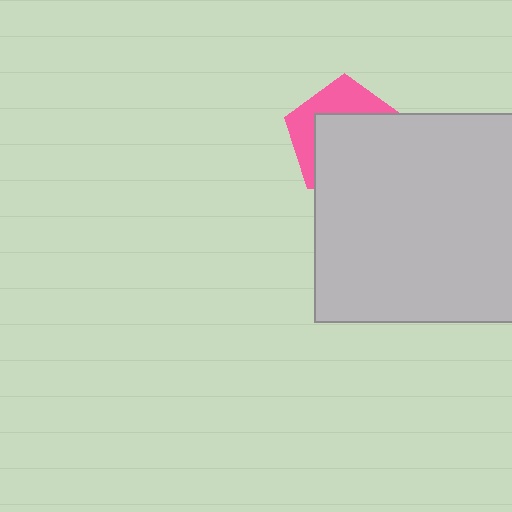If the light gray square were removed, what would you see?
You would see the complete pink pentagon.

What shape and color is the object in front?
The object in front is a light gray square.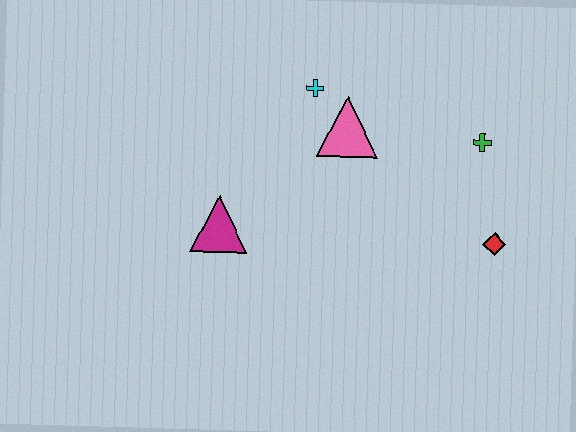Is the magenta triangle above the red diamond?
Yes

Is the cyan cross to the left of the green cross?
Yes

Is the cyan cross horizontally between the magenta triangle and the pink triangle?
Yes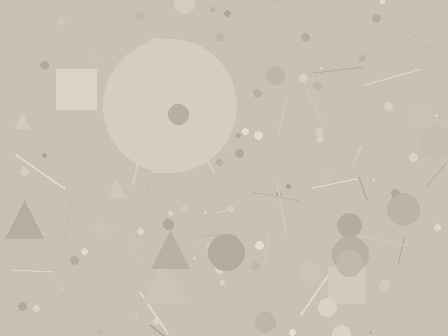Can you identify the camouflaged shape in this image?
The camouflaged shape is a circle.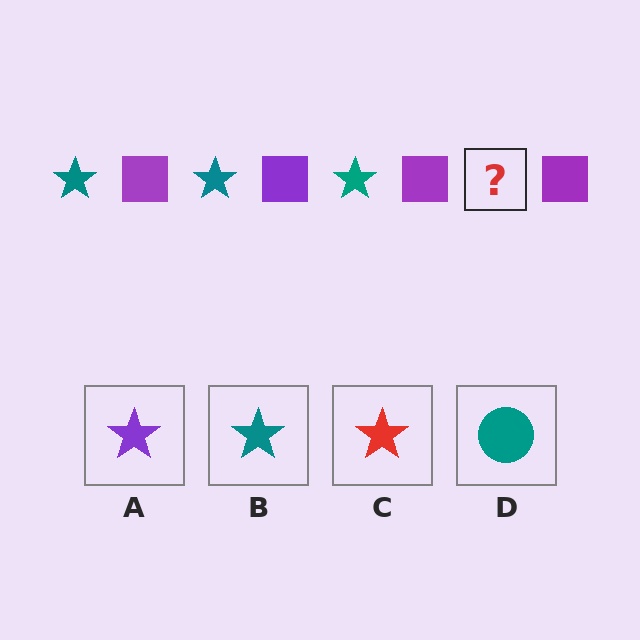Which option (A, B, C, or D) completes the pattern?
B.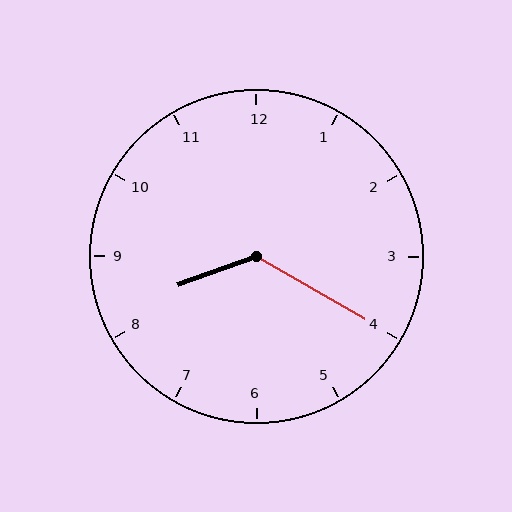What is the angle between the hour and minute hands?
Approximately 130 degrees.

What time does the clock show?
8:20.